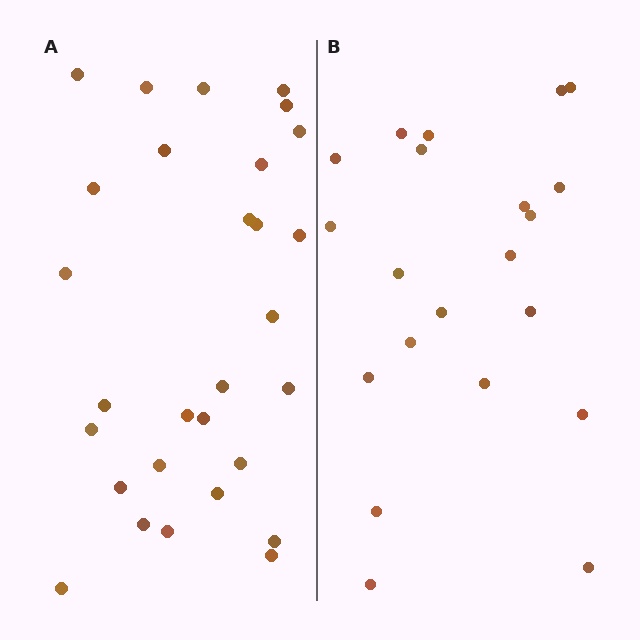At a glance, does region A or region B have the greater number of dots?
Region A (the left region) has more dots.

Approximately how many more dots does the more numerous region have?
Region A has roughly 8 or so more dots than region B.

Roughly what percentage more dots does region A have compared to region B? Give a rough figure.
About 40% more.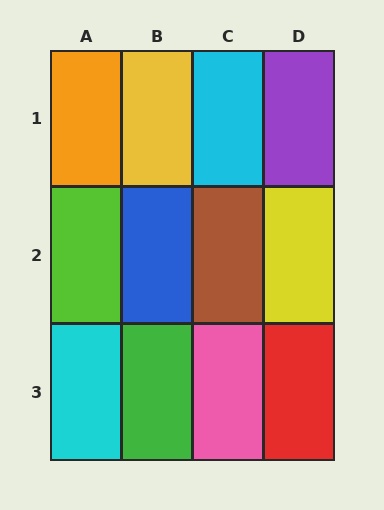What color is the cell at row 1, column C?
Cyan.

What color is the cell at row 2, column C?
Brown.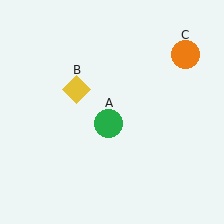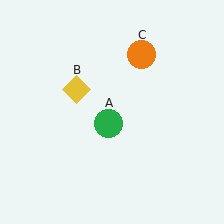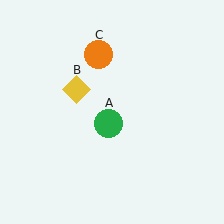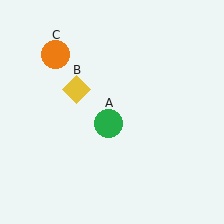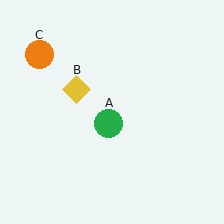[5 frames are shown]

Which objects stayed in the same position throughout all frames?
Green circle (object A) and yellow diamond (object B) remained stationary.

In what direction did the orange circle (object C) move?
The orange circle (object C) moved left.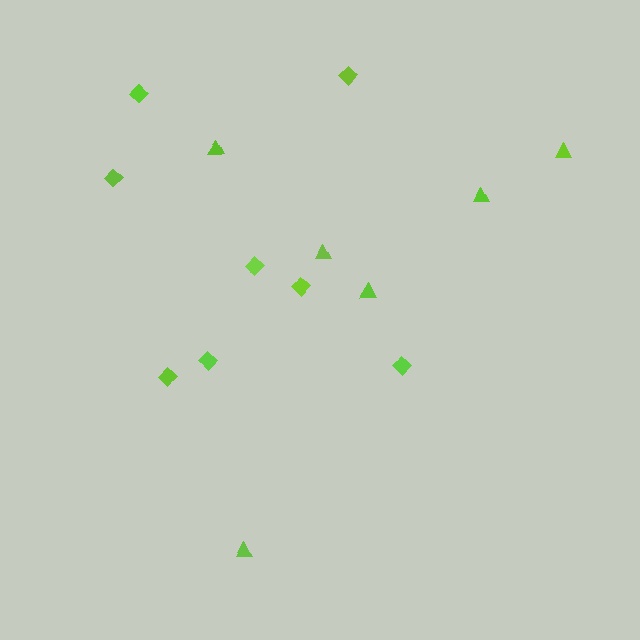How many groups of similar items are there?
There are 2 groups: one group of triangles (6) and one group of diamonds (8).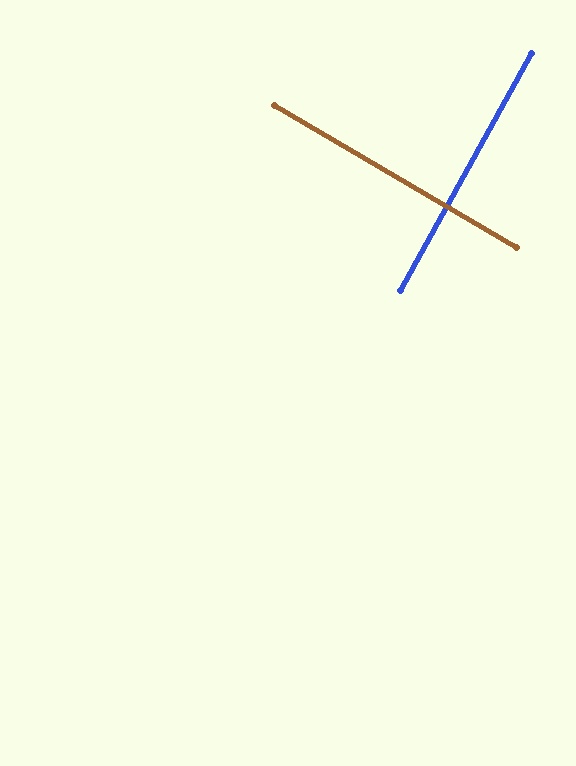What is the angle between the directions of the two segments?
Approximately 89 degrees.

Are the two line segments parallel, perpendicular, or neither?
Perpendicular — they meet at approximately 89°.